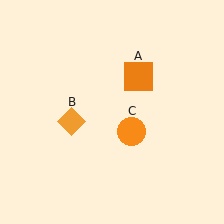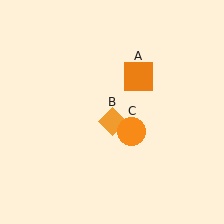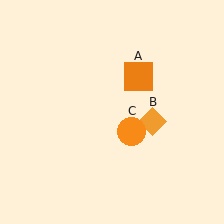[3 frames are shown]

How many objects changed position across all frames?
1 object changed position: orange diamond (object B).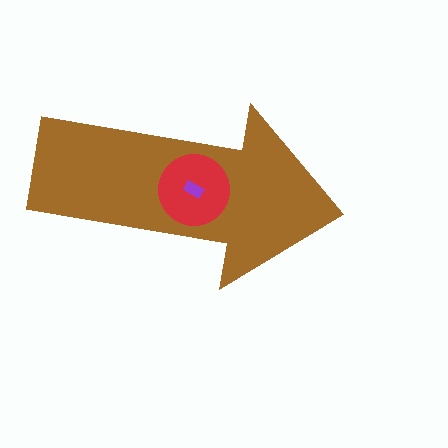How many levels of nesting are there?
3.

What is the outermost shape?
The brown arrow.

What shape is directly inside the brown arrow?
The red circle.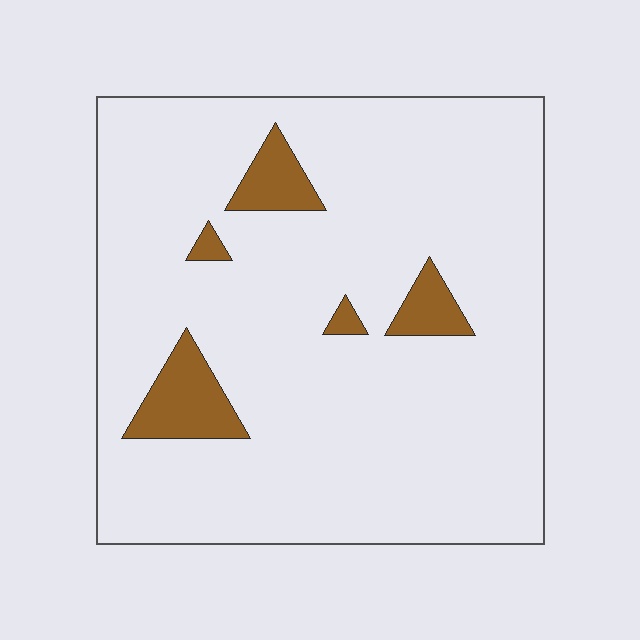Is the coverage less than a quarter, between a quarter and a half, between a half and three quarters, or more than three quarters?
Less than a quarter.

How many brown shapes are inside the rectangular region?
5.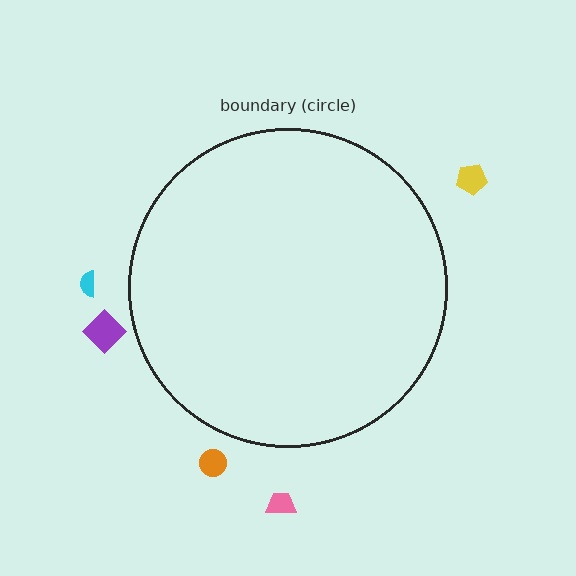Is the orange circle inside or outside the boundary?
Outside.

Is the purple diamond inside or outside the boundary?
Outside.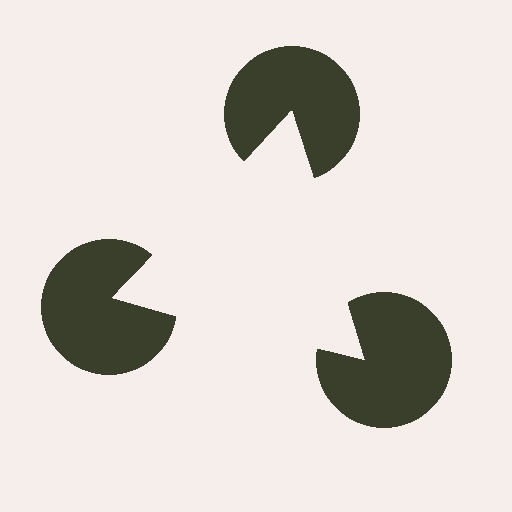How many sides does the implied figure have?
3 sides.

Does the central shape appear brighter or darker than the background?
It typically appears slightly brighter than the background, even though no actual brightness change is drawn.